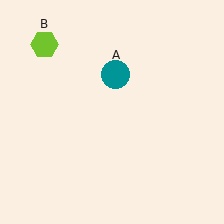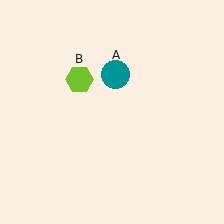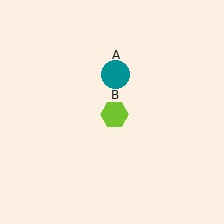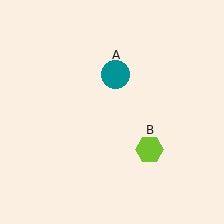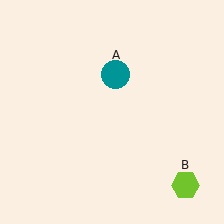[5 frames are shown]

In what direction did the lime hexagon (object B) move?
The lime hexagon (object B) moved down and to the right.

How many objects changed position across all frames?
1 object changed position: lime hexagon (object B).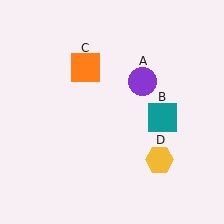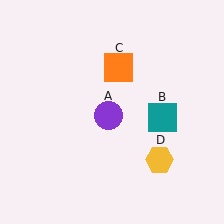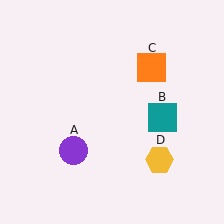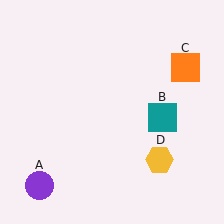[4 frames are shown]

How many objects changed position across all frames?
2 objects changed position: purple circle (object A), orange square (object C).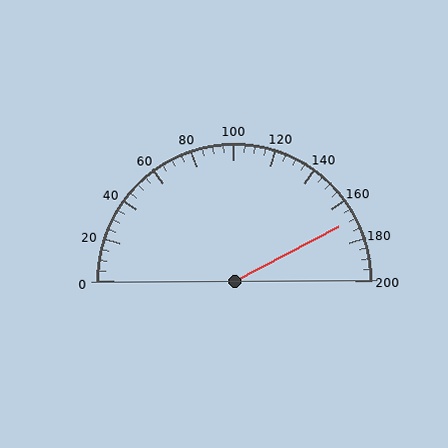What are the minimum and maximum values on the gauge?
The gauge ranges from 0 to 200.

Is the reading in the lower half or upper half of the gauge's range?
The reading is in the upper half of the range (0 to 200).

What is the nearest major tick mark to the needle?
The nearest major tick mark is 160.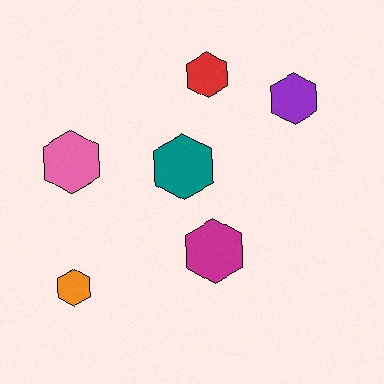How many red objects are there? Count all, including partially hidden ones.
There is 1 red object.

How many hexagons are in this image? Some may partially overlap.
There are 6 hexagons.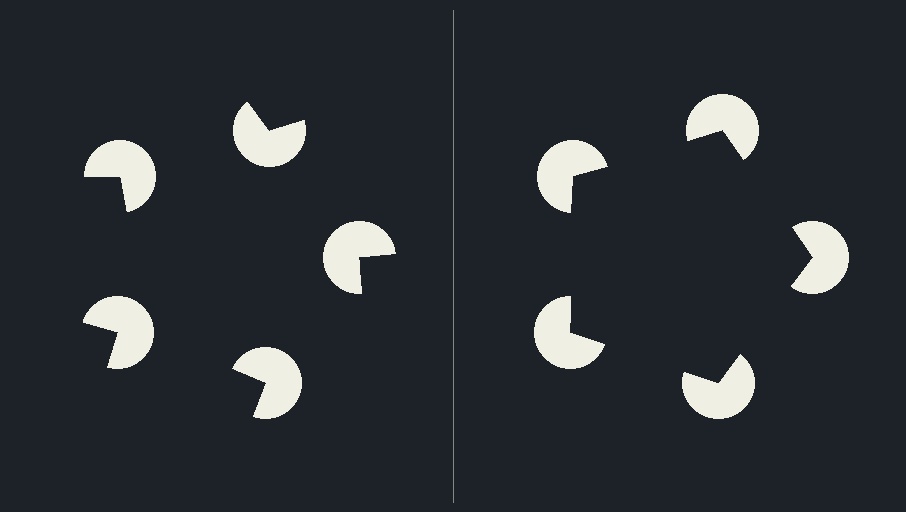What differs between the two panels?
The pac-man discs are positioned identically on both sides; only the wedge orientations differ. On the right they align to a pentagon; on the left they are misaligned.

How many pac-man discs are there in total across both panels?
10 — 5 on each side.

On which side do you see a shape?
An illusory pentagon appears on the right side. On the left side the wedge cuts are rotated, so no coherent shape forms.